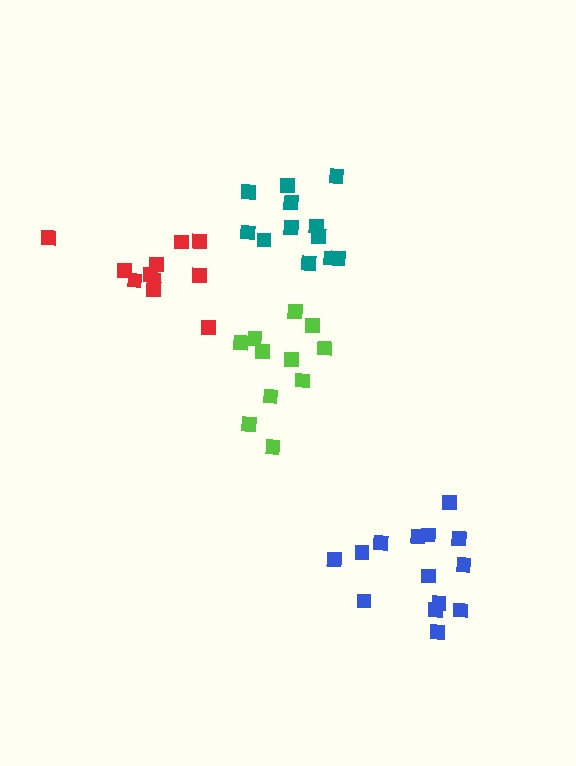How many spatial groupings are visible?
There are 4 spatial groupings.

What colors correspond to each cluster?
The clusters are colored: red, teal, lime, blue.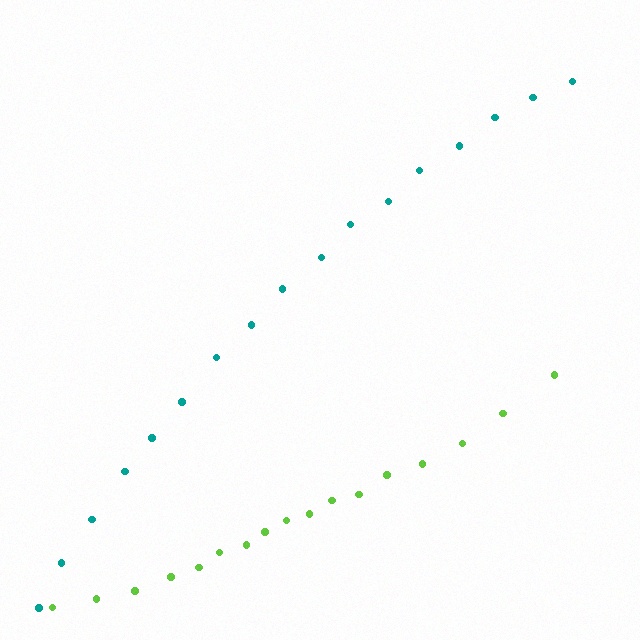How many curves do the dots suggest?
There are 2 distinct paths.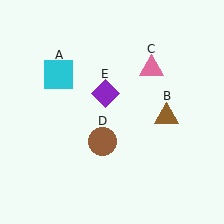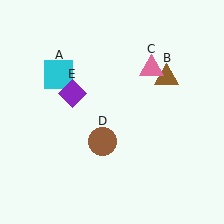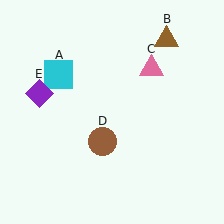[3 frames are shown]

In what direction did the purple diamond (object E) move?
The purple diamond (object E) moved left.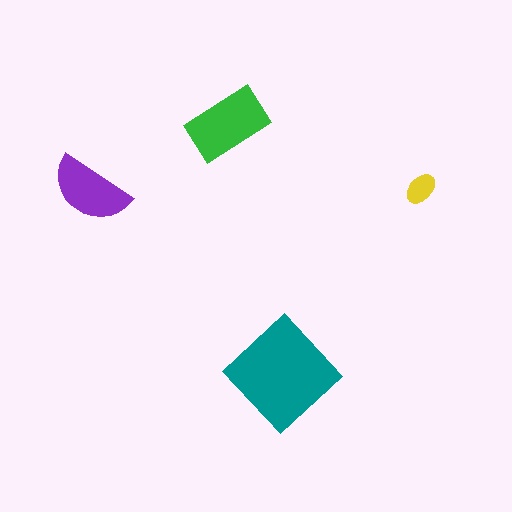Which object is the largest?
The teal diamond.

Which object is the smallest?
The yellow ellipse.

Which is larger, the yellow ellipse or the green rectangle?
The green rectangle.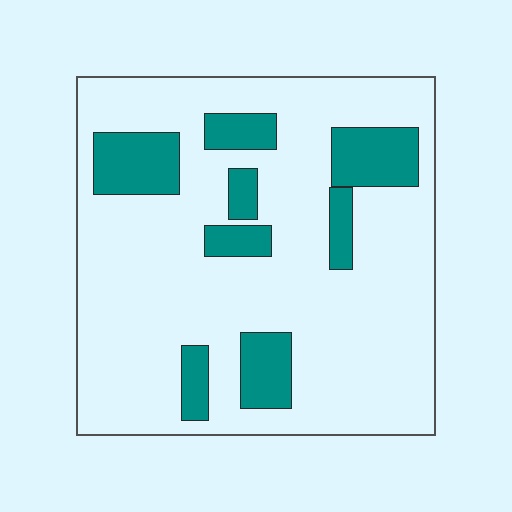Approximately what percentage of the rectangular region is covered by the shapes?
Approximately 20%.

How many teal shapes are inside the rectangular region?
8.